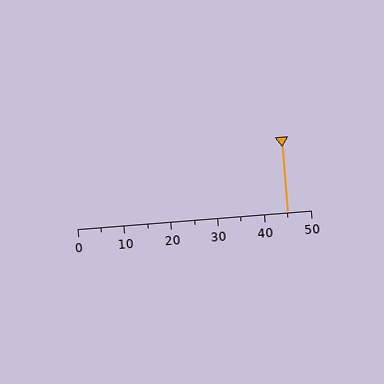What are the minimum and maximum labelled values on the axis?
The axis runs from 0 to 50.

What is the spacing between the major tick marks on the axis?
The major ticks are spaced 10 apart.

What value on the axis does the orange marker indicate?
The marker indicates approximately 45.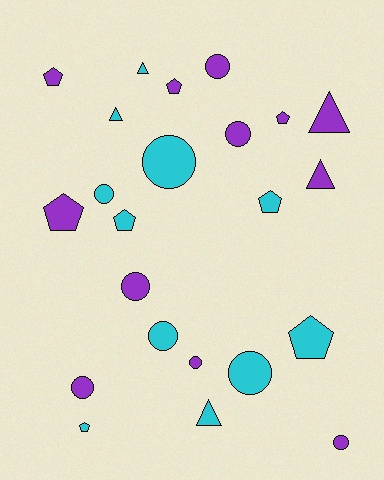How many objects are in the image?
There are 23 objects.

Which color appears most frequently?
Purple, with 12 objects.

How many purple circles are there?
There are 6 purple circles.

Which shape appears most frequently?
Circle, with 10 objects.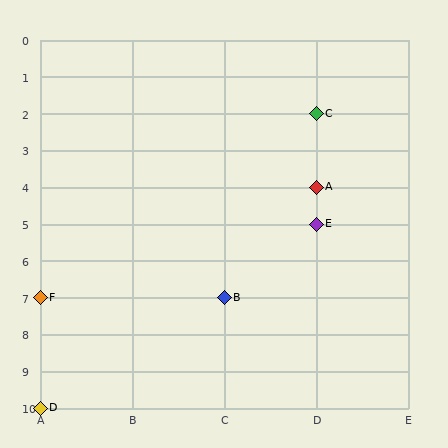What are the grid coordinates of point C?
Point C is at grid coordinates (D, 2).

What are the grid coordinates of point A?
Point A is at grid coordinates (D, 4).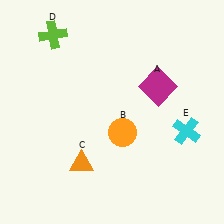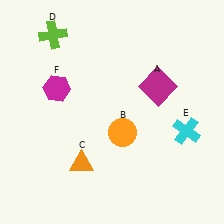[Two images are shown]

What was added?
A magenta hexagon (F) was added in Image 2.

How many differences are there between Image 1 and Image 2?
There is 1 difference between the two images.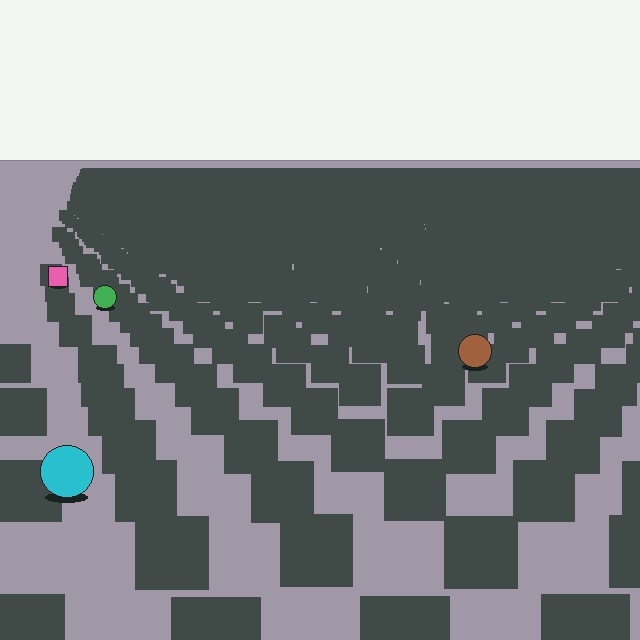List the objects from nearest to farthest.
From nearest to farthest: the cyan circle, the brown circle, the green circle, the pink square.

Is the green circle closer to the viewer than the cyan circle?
No. The cyan circle is closer — you can tell from the texture gradient: the ground texture is coarser near it.